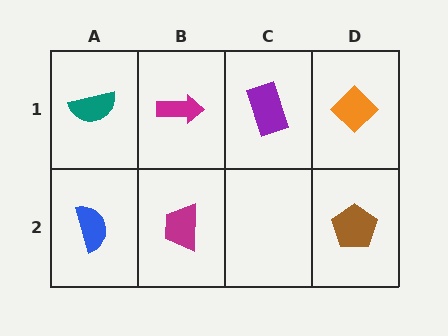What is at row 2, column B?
A magenta trapezoid.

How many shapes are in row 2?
3 shapes.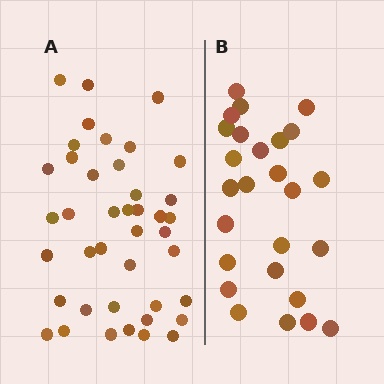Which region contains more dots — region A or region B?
Region A (the left region) has more dots.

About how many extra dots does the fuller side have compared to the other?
Region A has approximately 15 more dots than region B.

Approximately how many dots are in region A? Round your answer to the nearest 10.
About 40 dots. (The exact count is 41, which rounds to 40.)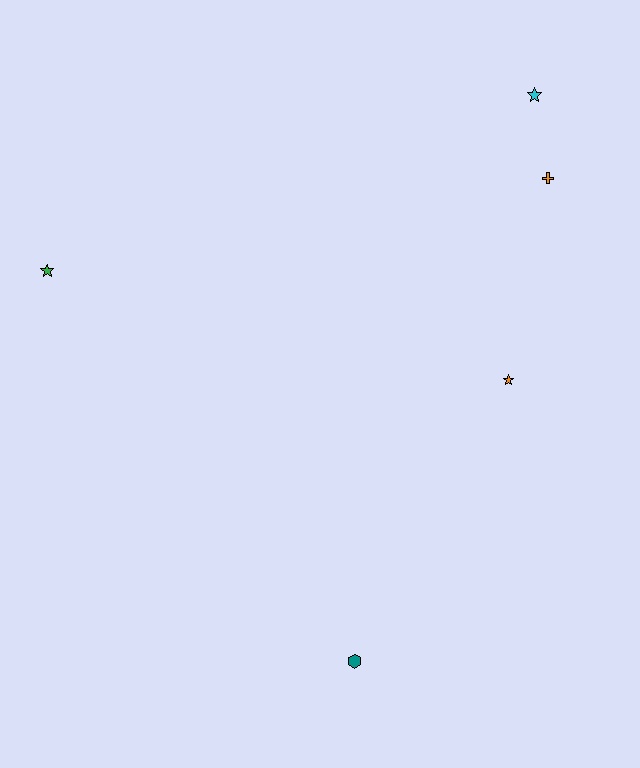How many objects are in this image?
There are 5 objects.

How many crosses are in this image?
There is 1 cross.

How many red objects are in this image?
There are no red objects.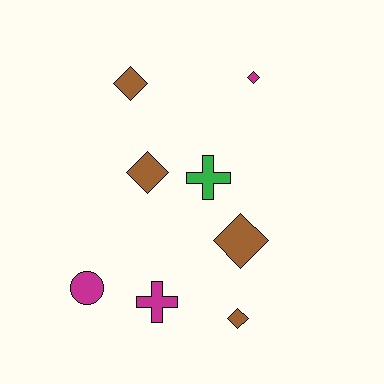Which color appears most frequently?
Brown, with 4 objects.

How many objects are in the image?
There are 8 objects.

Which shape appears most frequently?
Diamond, with 5 objects.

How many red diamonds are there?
There are no red diamonds.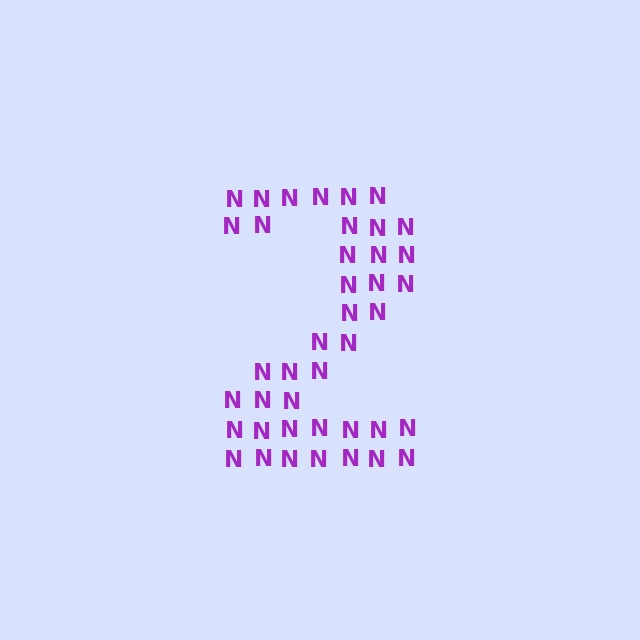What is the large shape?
The large shape is the digit 2.